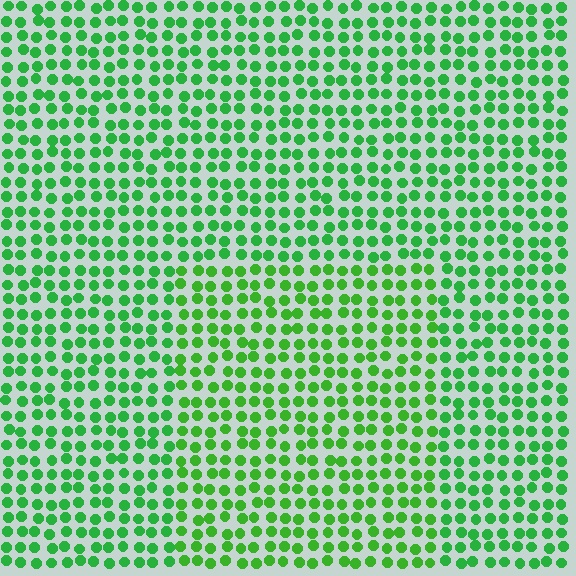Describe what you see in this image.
The image is filled with small green elements in a uniform arrangement. A rectangle-shaped region is visible where the elements are tinted to a slightly different hue, forming a subtle color boundary.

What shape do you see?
I see a rectangle.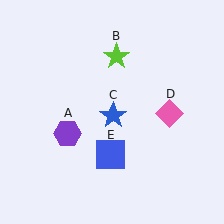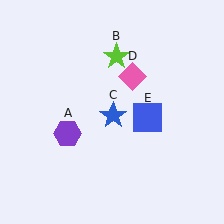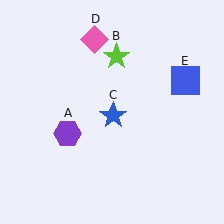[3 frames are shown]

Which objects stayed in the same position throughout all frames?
Purple hexagon (object A) and lime star (object B) and blue star (object C) remained stationary.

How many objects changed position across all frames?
2 objects changed position: pink diamond (object D), blue square (object E).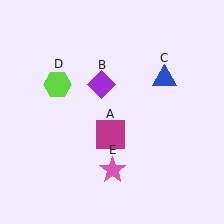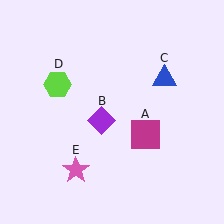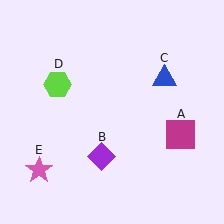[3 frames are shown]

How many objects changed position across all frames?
3 objects changed position: magenta square (object A), purple diamond (object B), pink star (object E).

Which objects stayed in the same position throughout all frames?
Blue triangle (object C) and lime hexagon (object D) remained stationary.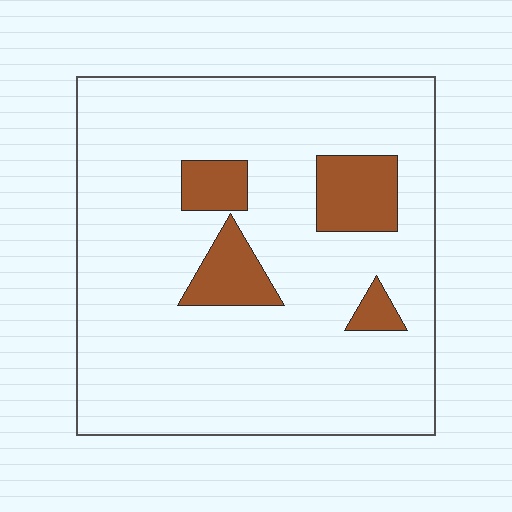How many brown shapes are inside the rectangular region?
4.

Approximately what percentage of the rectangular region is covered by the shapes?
Approximately 15%.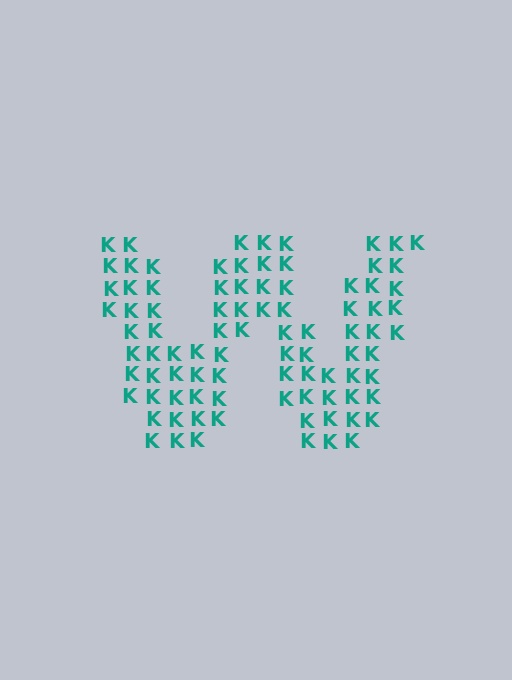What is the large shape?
The large shape is the letter W.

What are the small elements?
The small elements are letter K's.